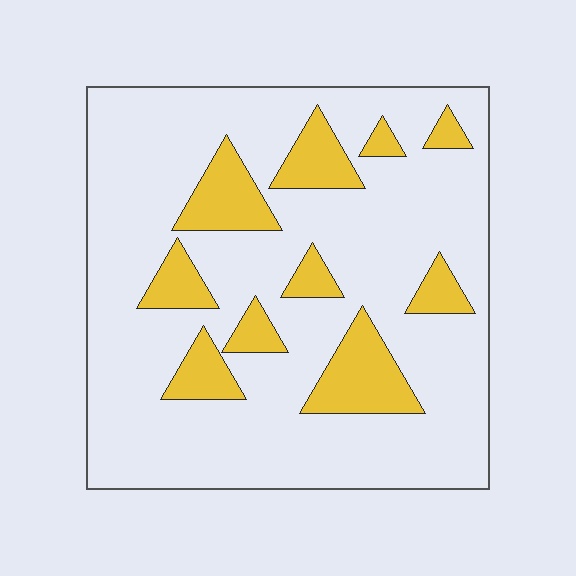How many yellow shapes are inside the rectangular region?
10.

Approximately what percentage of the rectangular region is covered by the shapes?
Approximately 20%.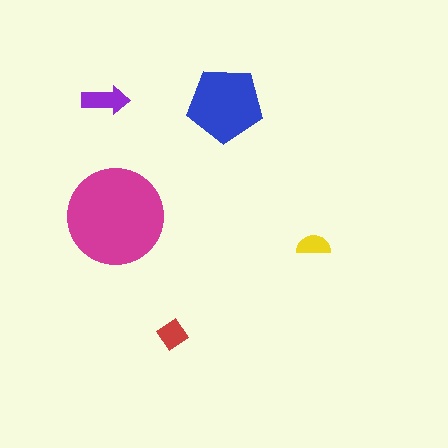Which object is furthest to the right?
The yellow semicircle is rightmost.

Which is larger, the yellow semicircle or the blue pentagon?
The blue pentagon.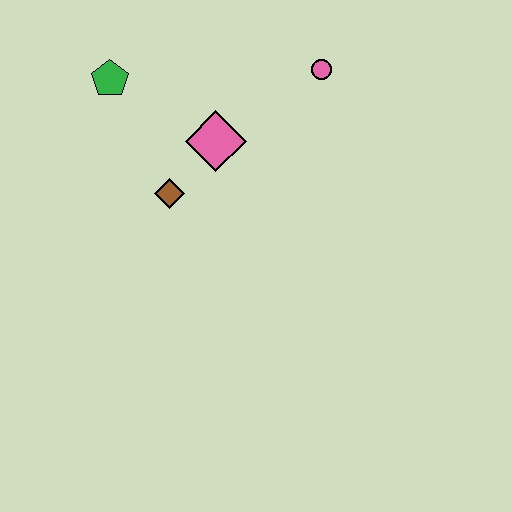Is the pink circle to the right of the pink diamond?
Yes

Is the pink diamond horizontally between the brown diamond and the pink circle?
Yes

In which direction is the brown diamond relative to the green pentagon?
The brown diamond is below the green pentagon.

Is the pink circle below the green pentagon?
No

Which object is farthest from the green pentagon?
The pink circle is farthest from the green pentagon.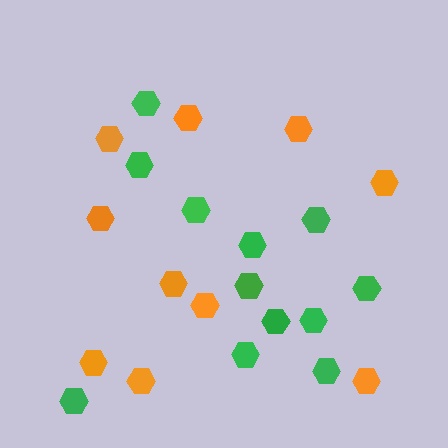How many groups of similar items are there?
There are 2 groups: one group of orange hexagons (10) and one group of green hexagons (12).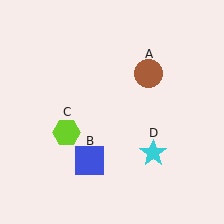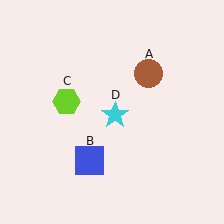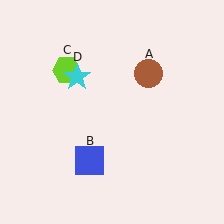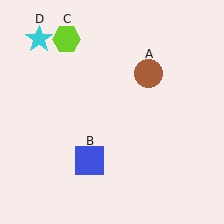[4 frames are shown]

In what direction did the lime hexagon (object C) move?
The lime hexagon (object C) moved up.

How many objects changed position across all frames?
2 objects changed position: lime hexagon (object C), cyan star (object D).